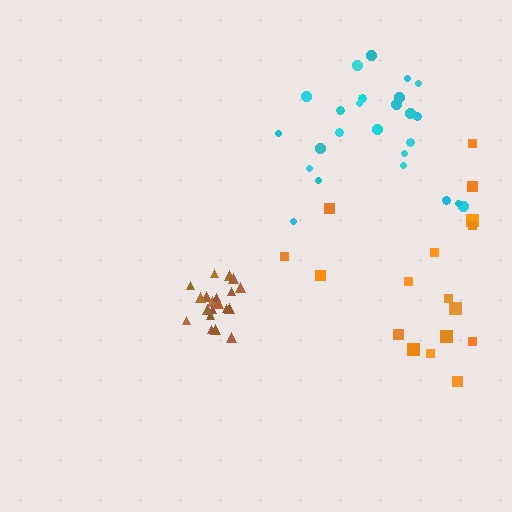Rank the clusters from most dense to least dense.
brown, cyan, orange.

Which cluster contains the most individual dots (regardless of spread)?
Cyan (26).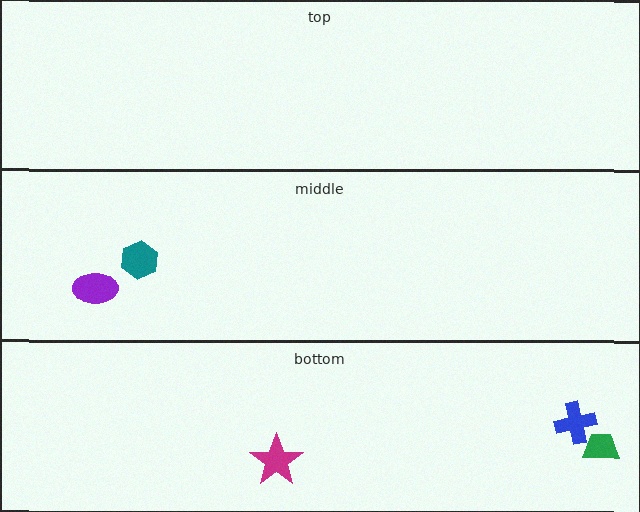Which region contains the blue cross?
The bottom region.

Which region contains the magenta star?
The bottom region.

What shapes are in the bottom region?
The magenta star, the blue cross, the green trapezoid.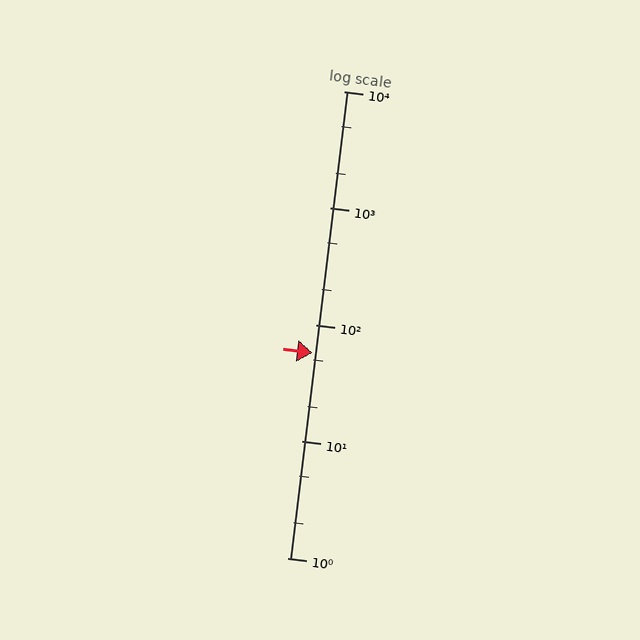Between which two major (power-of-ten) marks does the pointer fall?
The pointer is between 10 and 100.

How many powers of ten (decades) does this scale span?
The scale spans 4 decades, from 1 to 10000.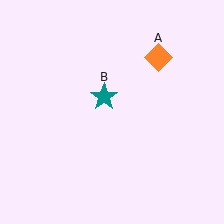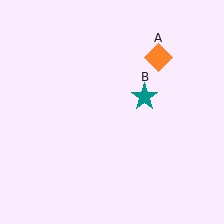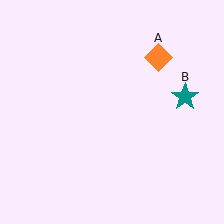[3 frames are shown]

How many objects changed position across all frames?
1 object changed position: teal star (object B).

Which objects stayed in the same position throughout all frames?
Orange diamond (object A) remained stationary.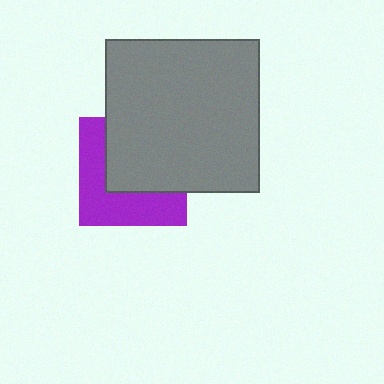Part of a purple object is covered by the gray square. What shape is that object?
It is a square.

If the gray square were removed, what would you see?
You would see the complete purple square.